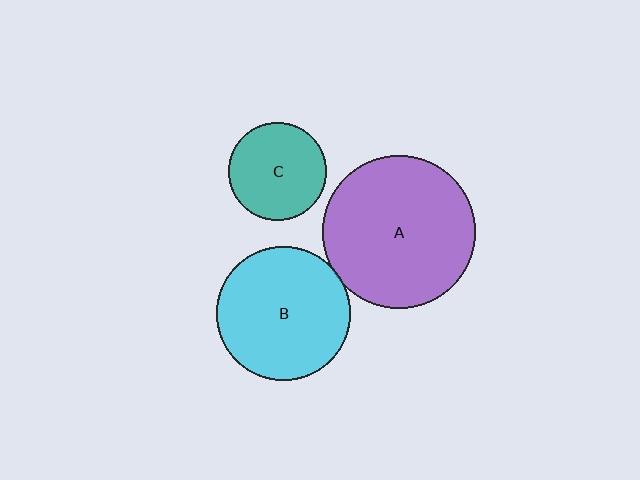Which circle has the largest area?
Circle A (purple).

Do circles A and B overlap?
Yes.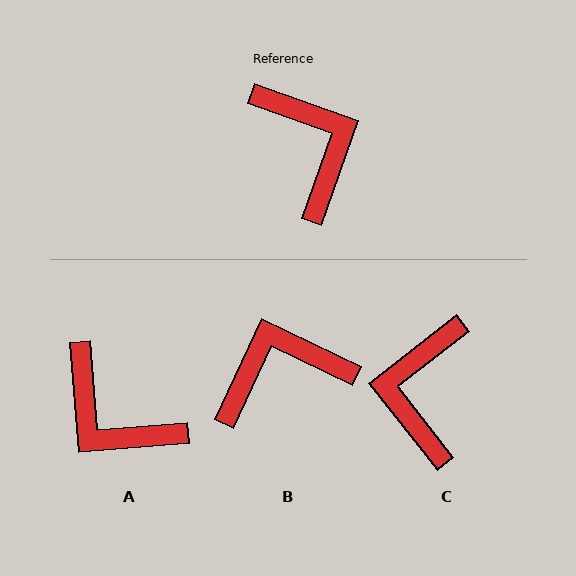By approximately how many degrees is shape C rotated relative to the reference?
Approximately 148 degrees counter-clockwise.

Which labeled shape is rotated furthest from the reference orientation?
A, about 156 degrees away.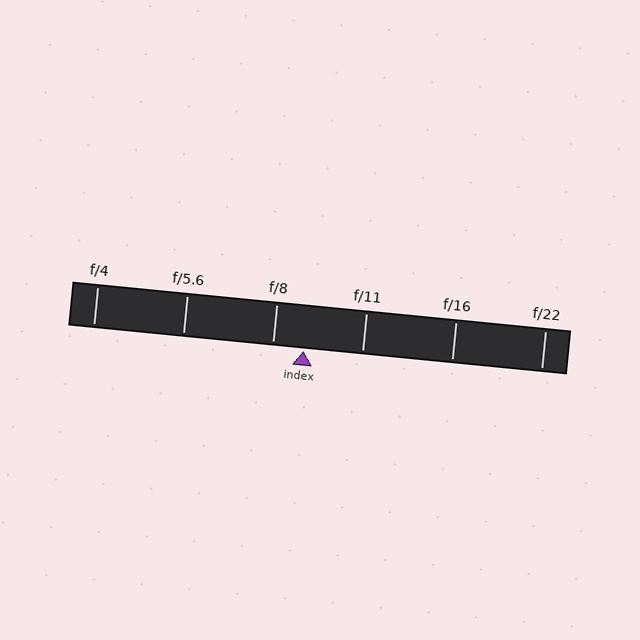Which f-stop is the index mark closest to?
The index mark is closest to f/8.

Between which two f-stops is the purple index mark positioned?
The index mark is between f/8 and f/11.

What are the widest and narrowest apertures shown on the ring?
The widest aperture shown is f/4 and the narrowest is f/22.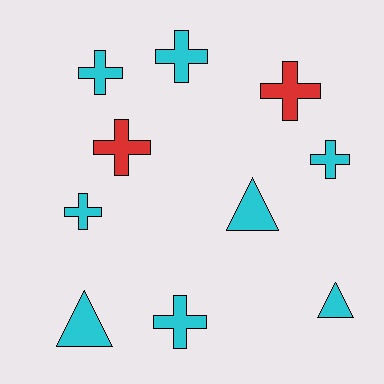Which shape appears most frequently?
Cross, with 7 objects.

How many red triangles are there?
There are no red triangles.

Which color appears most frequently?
Cyan, with 8 objects.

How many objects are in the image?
There are 10 objects.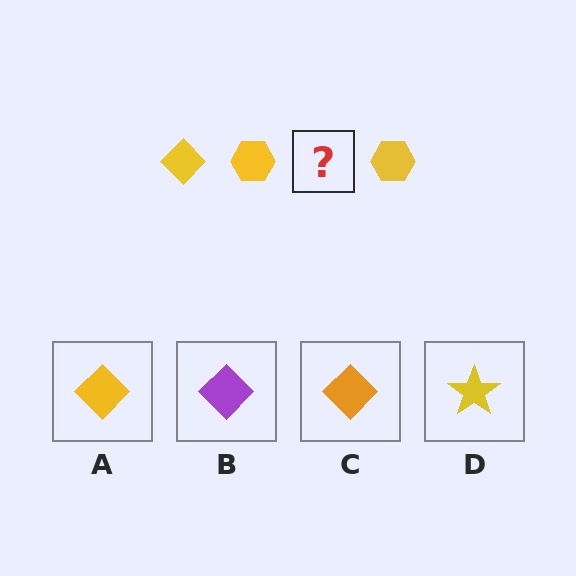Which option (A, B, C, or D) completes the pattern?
A.